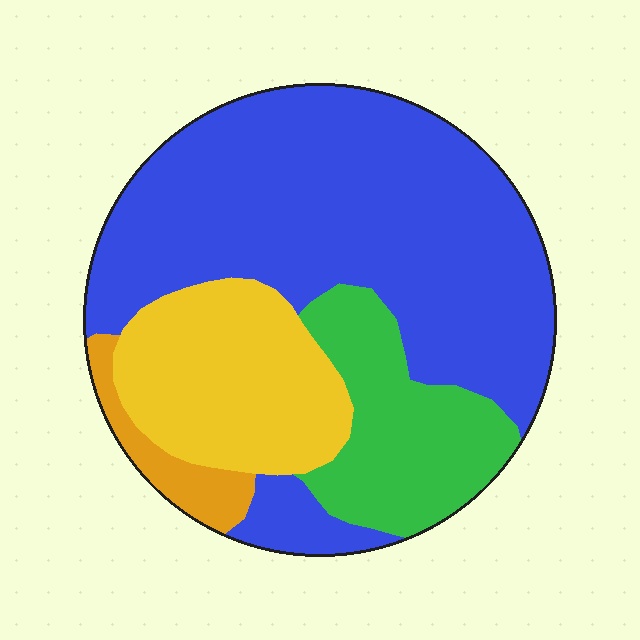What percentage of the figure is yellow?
Yellow takes up about one fifth (1/5) of the figure.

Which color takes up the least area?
Orange, at roughly 5%.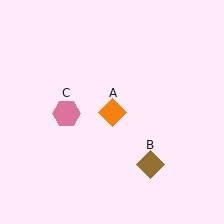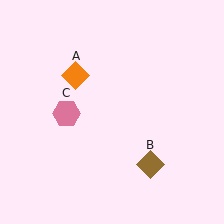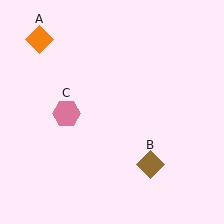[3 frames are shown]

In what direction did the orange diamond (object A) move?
The orange diamond (object A) moved up and to the left.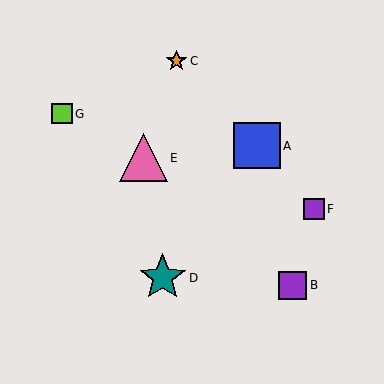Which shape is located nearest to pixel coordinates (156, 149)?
The pink triangle (labeled E) at (143, 158) is nearest to that location.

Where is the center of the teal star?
The center of the teal star is at (163, 278).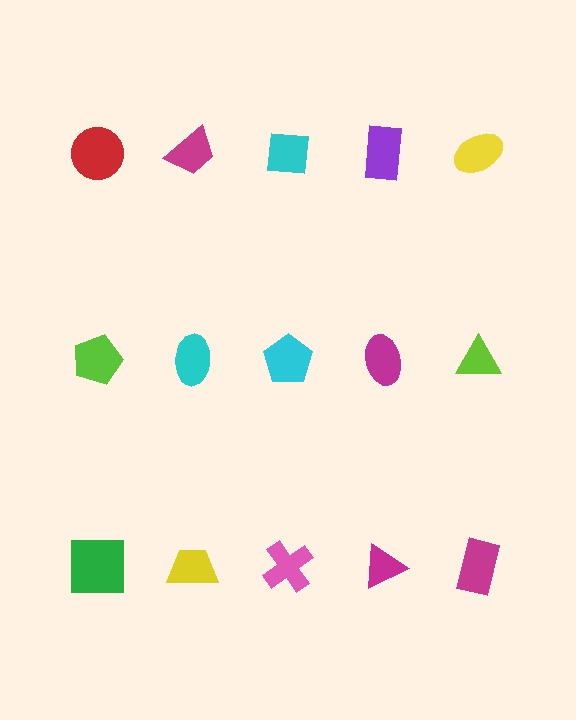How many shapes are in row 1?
5 shapes.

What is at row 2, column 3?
A cyan pentagon.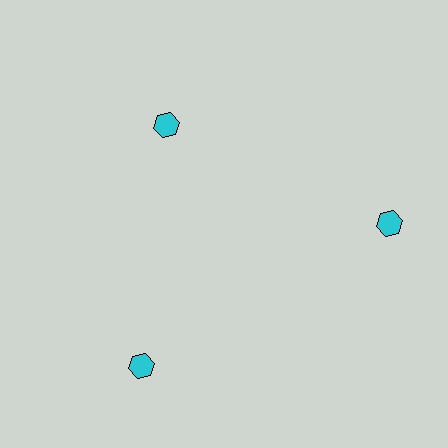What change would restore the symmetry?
The symmetry would be restored by moving it outward, back onto the ring so that all 3 hexagons sit at equal angles and equal distance from the center.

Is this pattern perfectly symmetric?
No. The 3 cyan hexagons are arranged in a ring, but one element near the 11 o'clock position is pulled inward toward the center, breaking the 3-fold rotational symmetry.